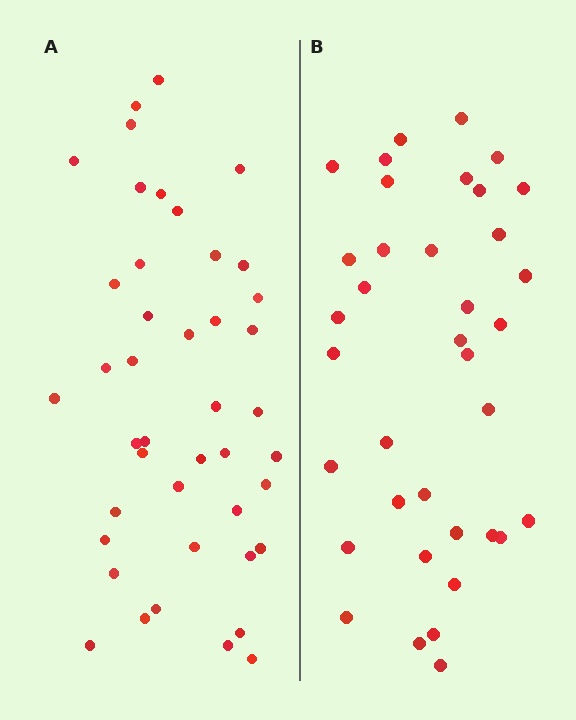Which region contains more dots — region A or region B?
Region A (the left region) has more dots.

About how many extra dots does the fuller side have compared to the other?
Region A has about 6 more dots than region B.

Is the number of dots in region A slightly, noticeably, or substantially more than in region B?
Region A has only slightly more — the two regions are fairly close. The ratio is roughly 1.2 to 1.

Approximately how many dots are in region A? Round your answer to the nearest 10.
About 40 dots. (The exact count is 43, which rounds to 40.)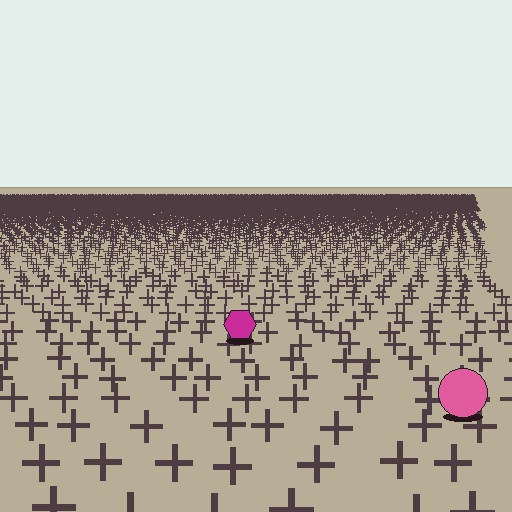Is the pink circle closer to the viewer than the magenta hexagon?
Yes. The pink circle is closer — you can tell from the texture gradient: the ground texture is coarser near it.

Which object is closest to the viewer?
The pink circle is closest. The texture marks near it are larger and more spread out.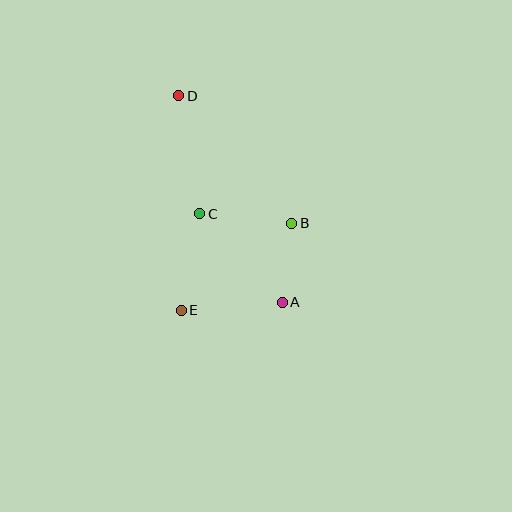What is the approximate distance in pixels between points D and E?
The distance between D and E is approximately 214 pixels.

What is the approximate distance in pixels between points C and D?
The distance between C and D is approximately 120 pixels.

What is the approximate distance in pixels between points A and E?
The distance between A and E is approximately 101 pixels.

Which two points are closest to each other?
Points A and B are closest to each other.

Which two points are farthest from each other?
Points A and D are farthest from each other.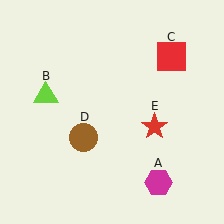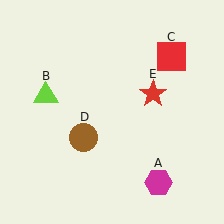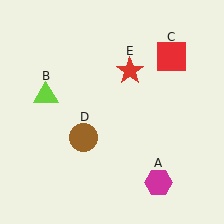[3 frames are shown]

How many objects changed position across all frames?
1 object changed position: red star (object E).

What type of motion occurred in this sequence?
The red star (object E) rotated counterclockwise around the center of the scene.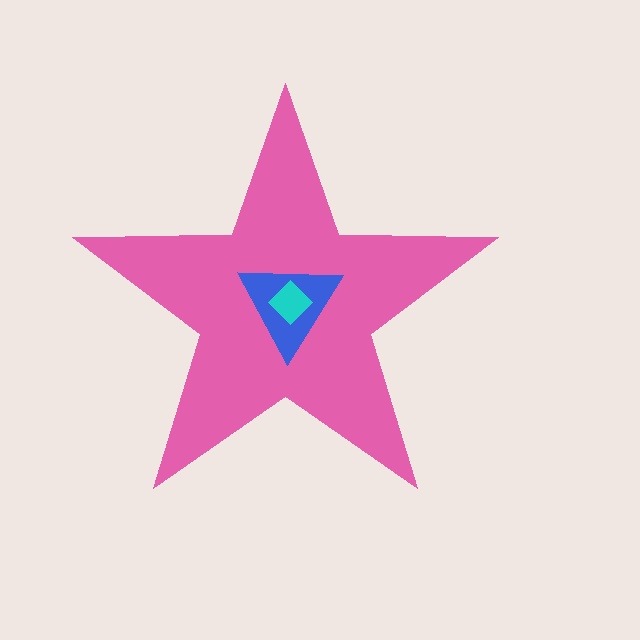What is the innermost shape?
The cyan diamond.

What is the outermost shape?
The pink star.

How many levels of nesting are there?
3.